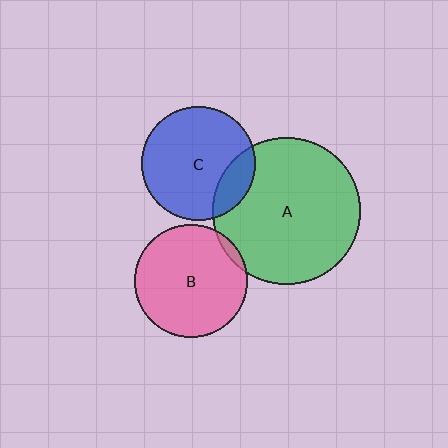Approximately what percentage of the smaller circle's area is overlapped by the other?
Approximately 5%.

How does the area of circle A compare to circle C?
Approximately 1.7 times.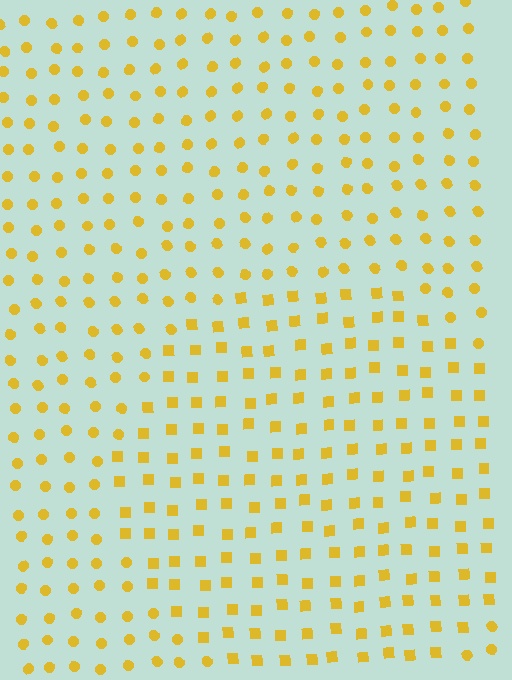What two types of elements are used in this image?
The image uses squares inside the circle region and circles outside it.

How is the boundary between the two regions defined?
The boundary is defined by a change in element shape: squares inside vs. circles outside. All elements share the same color and spacing.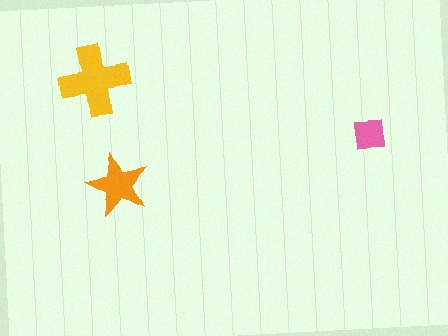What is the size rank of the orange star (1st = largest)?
2nd.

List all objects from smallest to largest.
The pink square, the orange star, the yellow cross.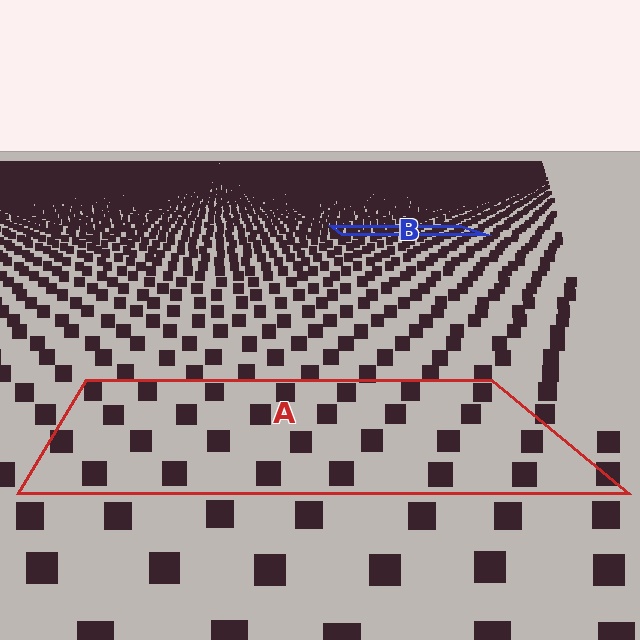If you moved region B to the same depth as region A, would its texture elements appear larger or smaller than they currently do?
They would appear larger. At a closer depth, the same texture elements are projected at a bigger on-screen size.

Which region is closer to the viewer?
Region A is closer. The texture elements there are larger and more spread out.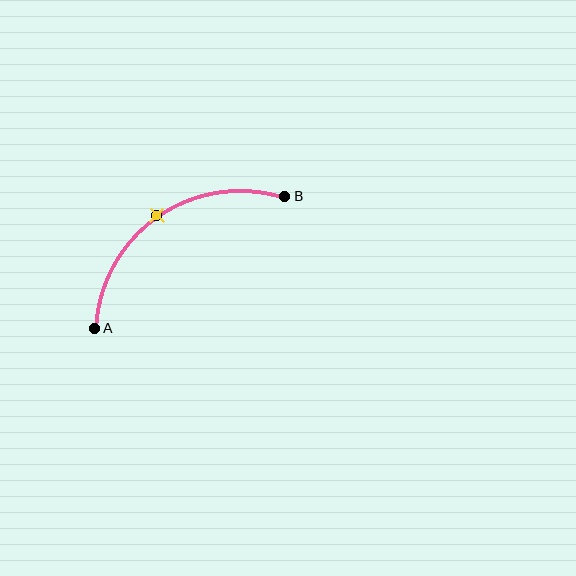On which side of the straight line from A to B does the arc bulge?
The arc bulges above and to the left of the straight line connecting A and B.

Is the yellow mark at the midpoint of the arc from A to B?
Yes. The yellow mark lies on the arc at equal arc-length from both A and B — it is the arc midpoint.